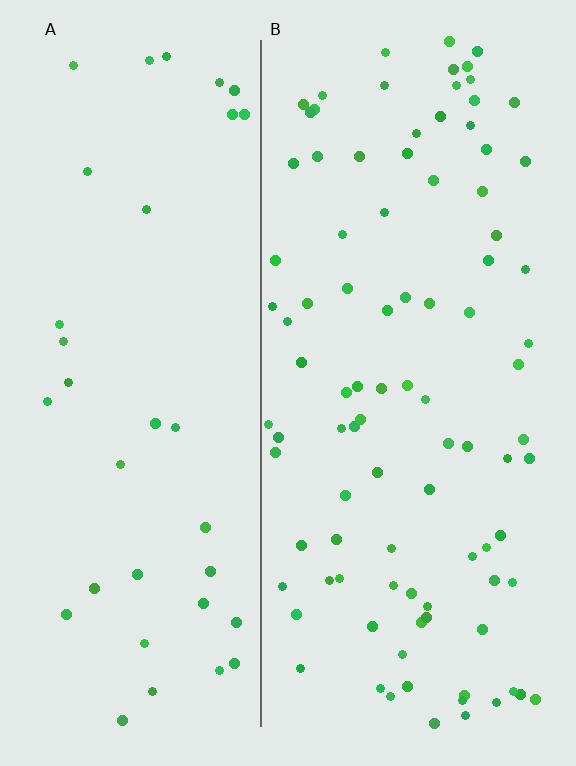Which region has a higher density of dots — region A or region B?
B (the right).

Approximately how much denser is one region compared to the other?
Approximately 2.6× — region B over region A.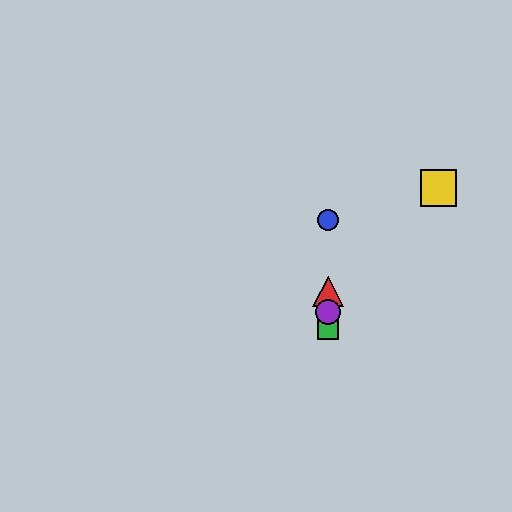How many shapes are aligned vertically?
4 shapes (the red triangle, the blue circle, the green square, the purple circle) are aligned vertically.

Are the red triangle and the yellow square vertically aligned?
No, the red triangle is at x≈328 and the yellow square is at x≈438.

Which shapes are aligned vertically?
The red triangle, the blue circle, the green square, the purple circle are aligned vertically.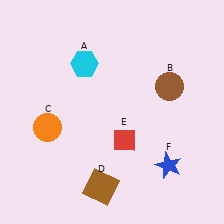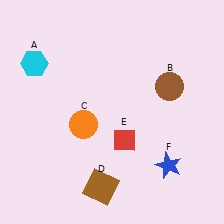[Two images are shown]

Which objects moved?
The objects that moved are: the cyan hexagon (A), the orange circle (C).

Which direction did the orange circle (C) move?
The orange circle (C) moved right.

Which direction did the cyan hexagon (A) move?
The cyan hexagon (A) moved left.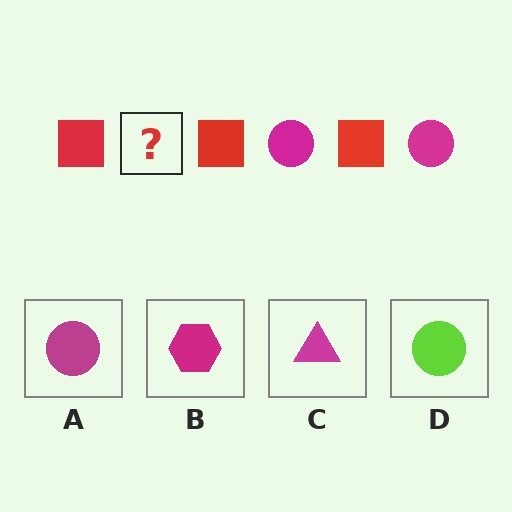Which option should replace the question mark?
Option A.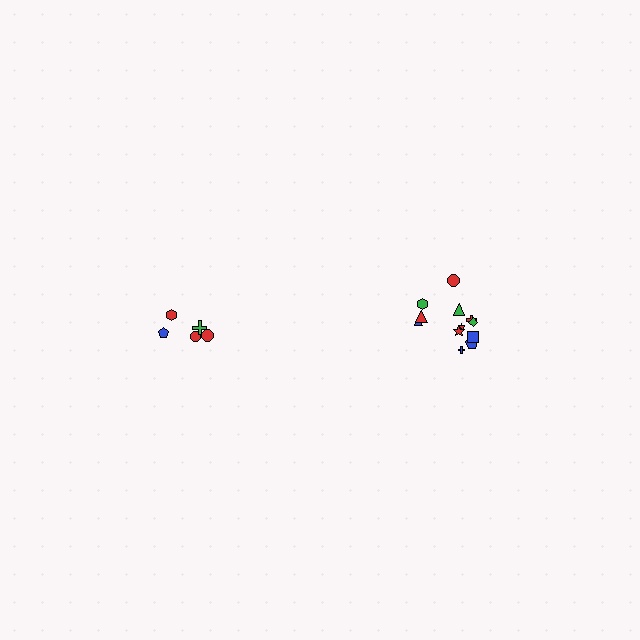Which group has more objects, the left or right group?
The right group.